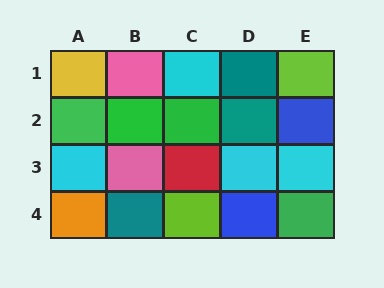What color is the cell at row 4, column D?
Blue.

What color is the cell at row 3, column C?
Red.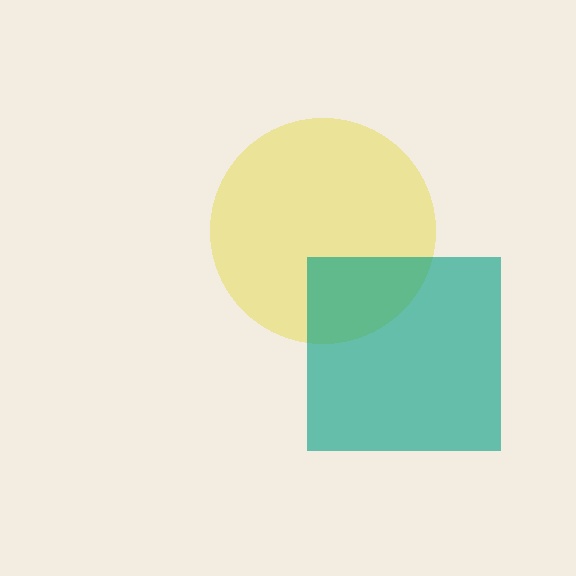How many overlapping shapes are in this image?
There are 2 overlapping shapes in the image.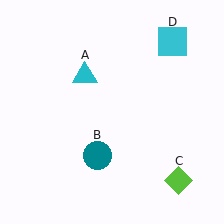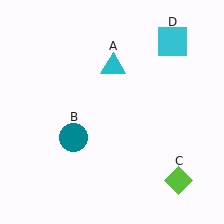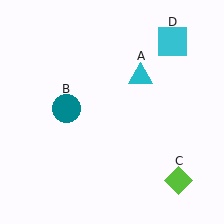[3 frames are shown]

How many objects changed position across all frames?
2 objects changed position: cyan triangle (object A), teal circle (object B).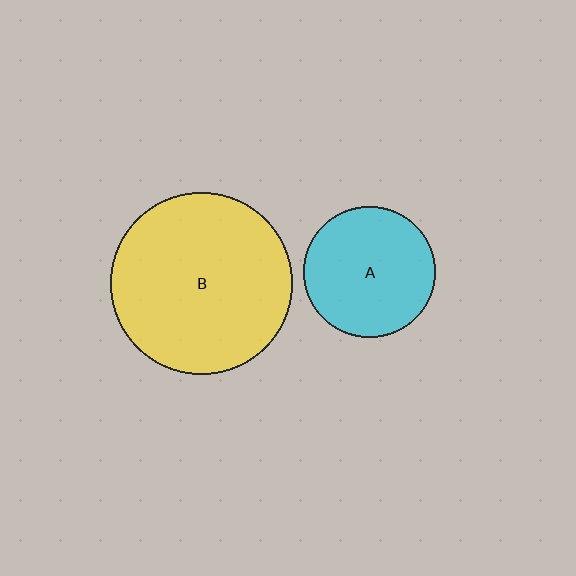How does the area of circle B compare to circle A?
Approximately 1.9 times.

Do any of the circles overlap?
No, none of the circles overlap.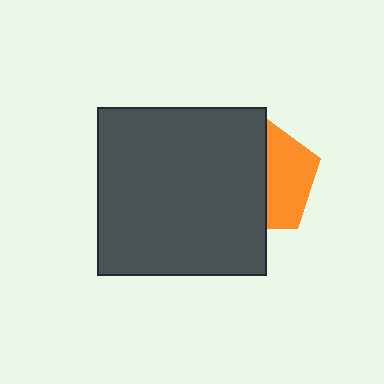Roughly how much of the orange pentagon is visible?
A small part of it is visible (roughly 42%).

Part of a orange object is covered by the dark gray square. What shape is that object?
It is a pentagon.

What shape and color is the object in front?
The object in front is a dark gray square.